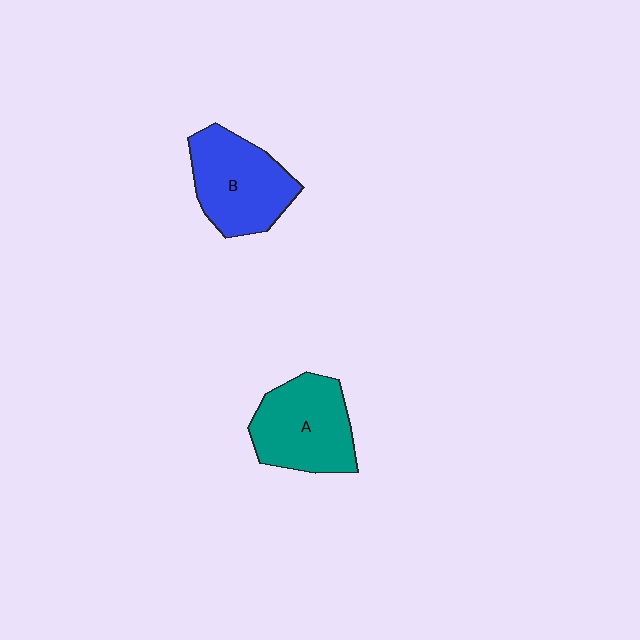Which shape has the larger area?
Shape A (teal).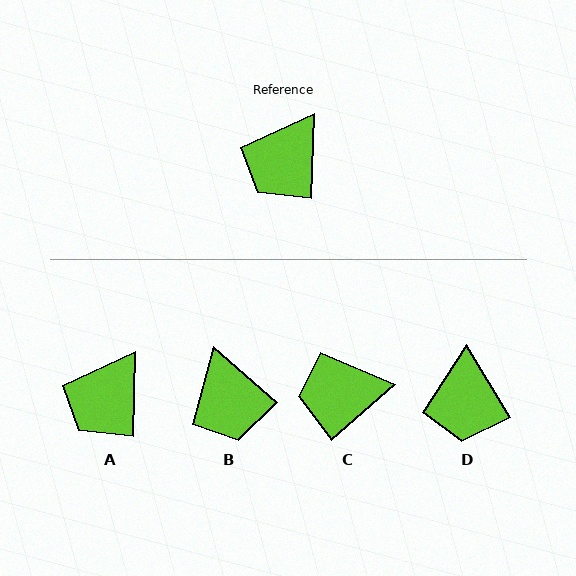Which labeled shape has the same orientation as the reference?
A.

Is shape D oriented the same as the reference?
No, it is off by about 33 degrees.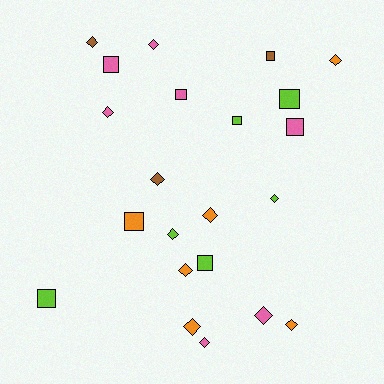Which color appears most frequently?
Pink, with 7 objects.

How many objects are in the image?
There are 22 objects.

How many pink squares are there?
There are 3 pink squares.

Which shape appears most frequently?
Diamond, with 13 objects.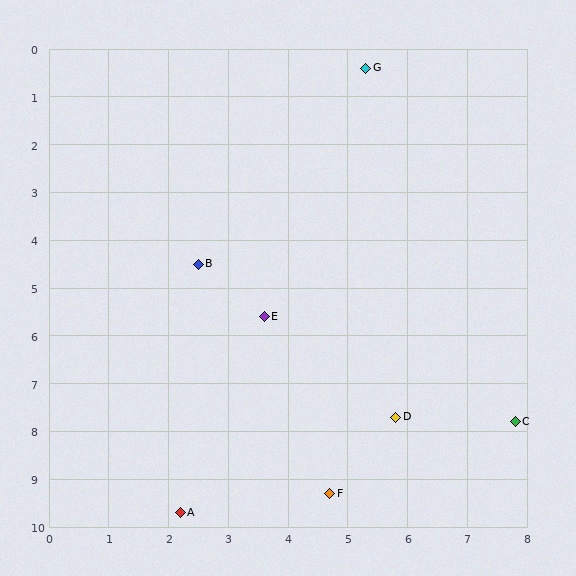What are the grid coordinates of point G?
Point G is at approximately (5.3, 0.4).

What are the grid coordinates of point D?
Point D is at approximately (5.8, 7.7).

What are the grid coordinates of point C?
Point C is at approximately (7.8, 7.8).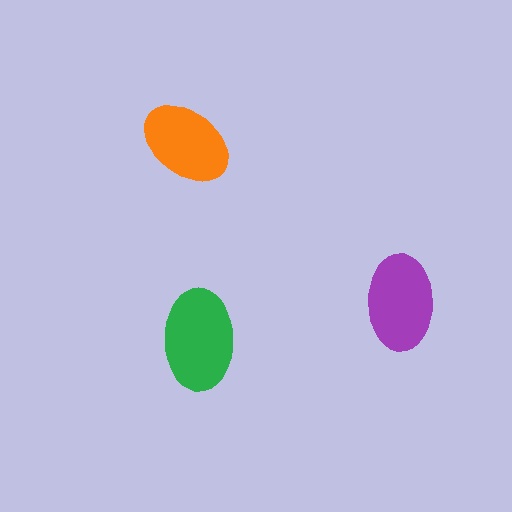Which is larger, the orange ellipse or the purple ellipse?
The purple one.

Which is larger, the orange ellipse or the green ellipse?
The green one.